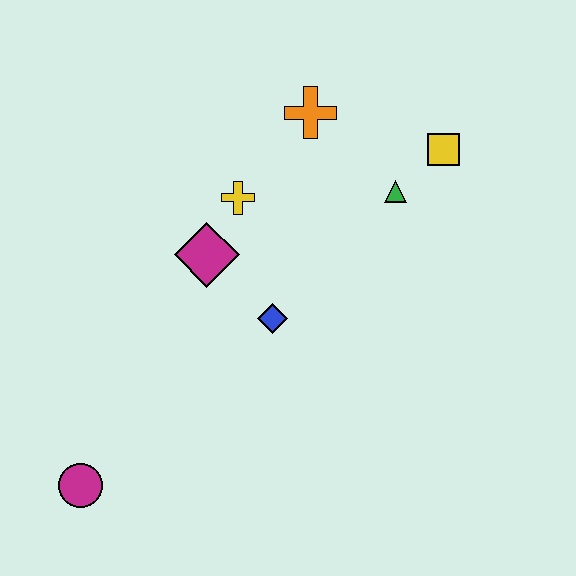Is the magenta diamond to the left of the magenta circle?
No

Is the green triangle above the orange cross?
No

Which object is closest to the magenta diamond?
The yellow cross is closest to the magenta diamond.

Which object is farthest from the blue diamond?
The magenta circle is farthest from the blue diamond.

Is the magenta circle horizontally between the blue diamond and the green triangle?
No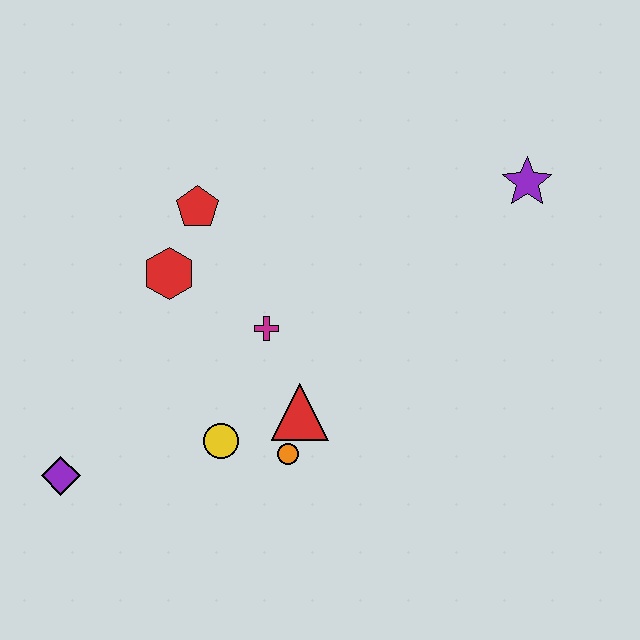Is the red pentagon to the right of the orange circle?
No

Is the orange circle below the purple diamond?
No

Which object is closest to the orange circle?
The red triangle is closest to the orange circle.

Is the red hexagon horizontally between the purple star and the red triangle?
No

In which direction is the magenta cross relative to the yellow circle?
The magenta cross is above the yellow circle.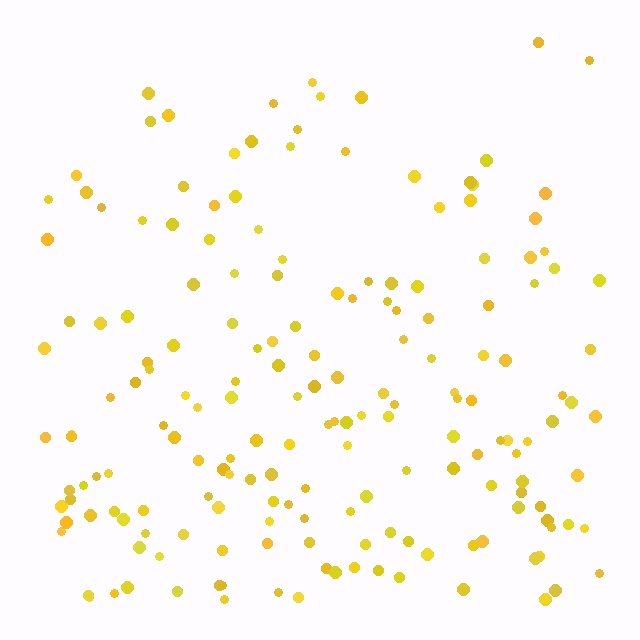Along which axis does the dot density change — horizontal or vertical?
Vertical.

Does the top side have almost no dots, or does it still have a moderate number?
Still a moderate number, just noticeably fewer than the bottom.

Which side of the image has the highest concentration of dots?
The bottom.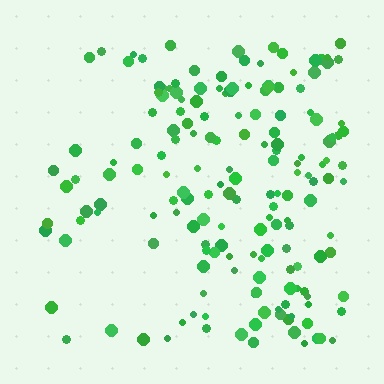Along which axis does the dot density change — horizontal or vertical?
Horizontal.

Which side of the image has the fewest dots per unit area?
The left.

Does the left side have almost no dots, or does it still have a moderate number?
Still a moderate number, just noticeably fewer than the right.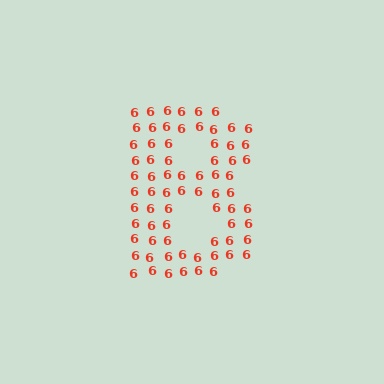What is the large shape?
The large shape is the letter B.